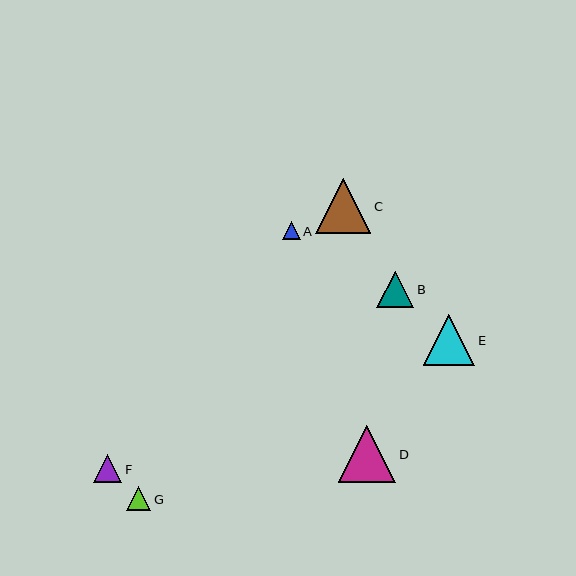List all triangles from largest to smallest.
From largest to smallest: D, C, E, B, F, G, A.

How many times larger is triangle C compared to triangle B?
Triangle C is approximately 1.5 times the size of triangle B.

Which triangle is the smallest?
Triangle A is the smallest with a size of approximately 18 pixels.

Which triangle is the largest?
Triangle D is the largest with a size of approximately 58 pixels.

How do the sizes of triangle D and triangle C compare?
Triangle D and triangle C are approximately the same size.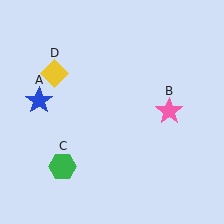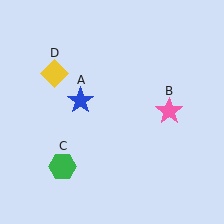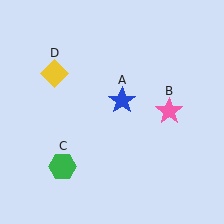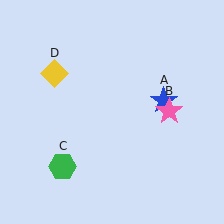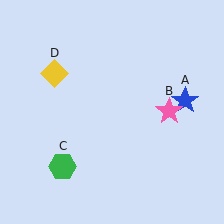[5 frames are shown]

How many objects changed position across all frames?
1 object changed position: blue star (object A).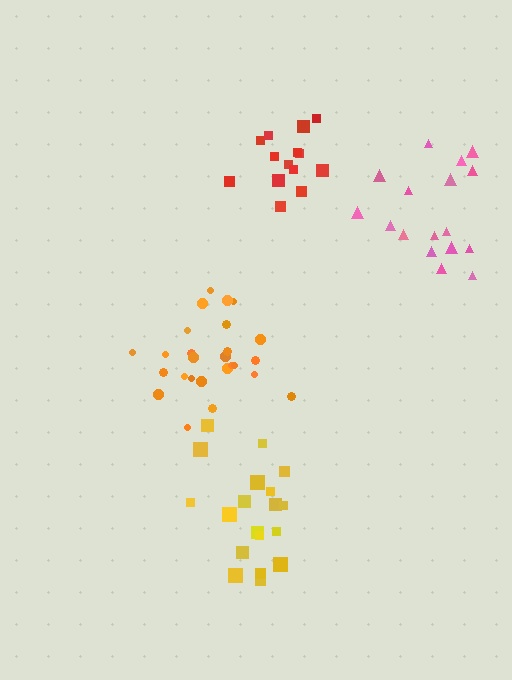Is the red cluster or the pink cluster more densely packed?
Red.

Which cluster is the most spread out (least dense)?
Pink.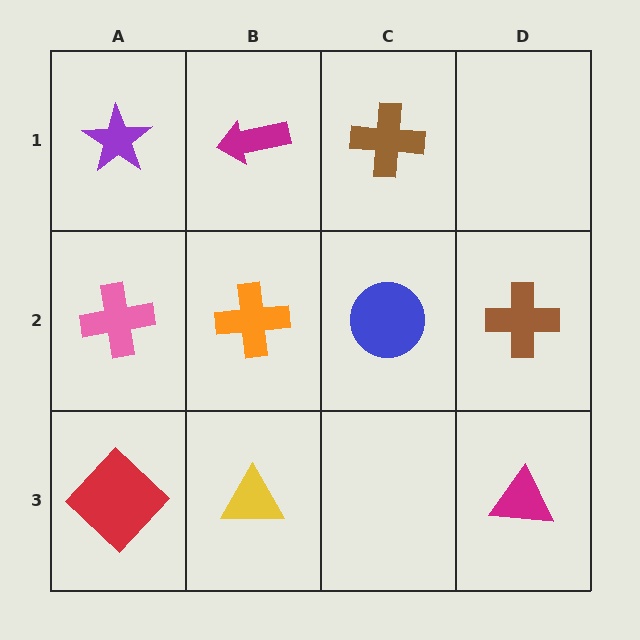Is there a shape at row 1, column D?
No, that cell is empty.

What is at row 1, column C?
A brown cross.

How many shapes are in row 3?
3 shapes.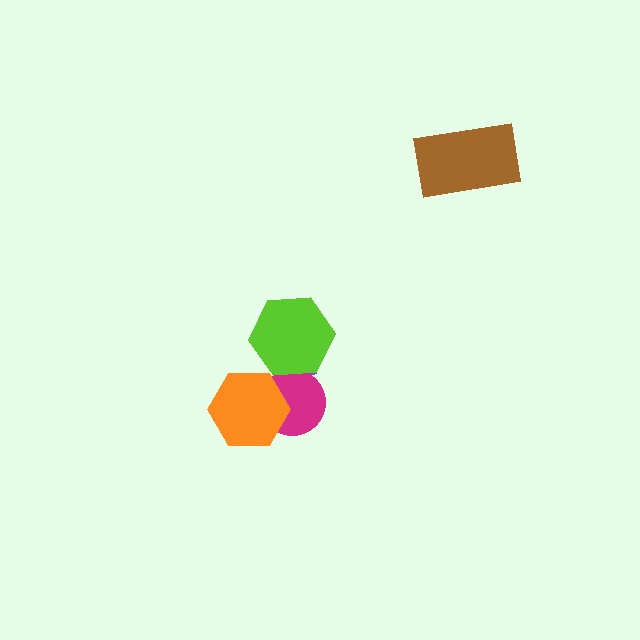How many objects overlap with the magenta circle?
3 objects overlap with the magenta circle.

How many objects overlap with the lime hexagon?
2 objects overlap with the lime hexagon.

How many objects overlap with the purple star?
3 objects overlap with the purple star.